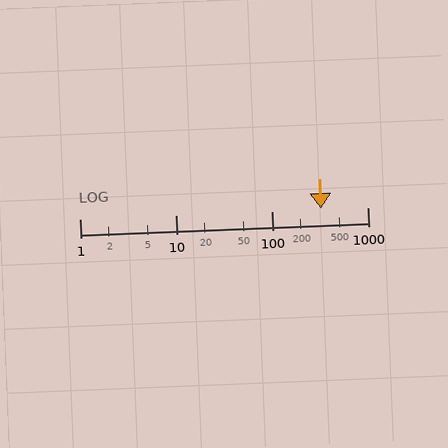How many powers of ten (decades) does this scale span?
The scale spans 3 decades, from 1 to 1000.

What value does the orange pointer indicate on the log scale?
The pointer indicates approximately 330.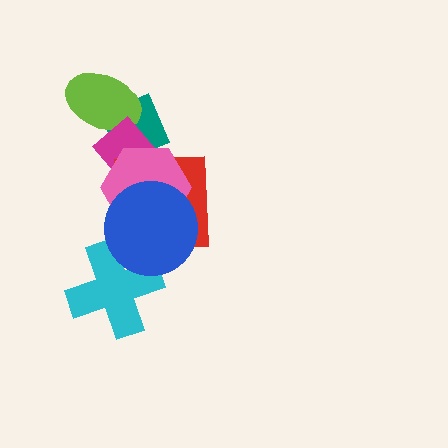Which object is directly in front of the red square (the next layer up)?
The pink hexagon is directly in front of the red square.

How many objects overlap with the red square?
3 objects overlap with the red square.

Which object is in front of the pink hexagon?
The blue circle is in front of the pink hexagon.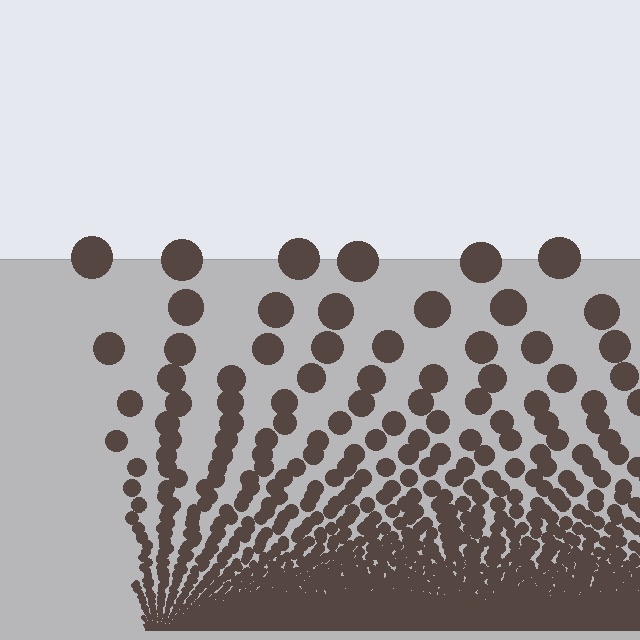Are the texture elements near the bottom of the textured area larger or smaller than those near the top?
Smaller. The gradient is inverted — elements near the bottom are smaller and denser.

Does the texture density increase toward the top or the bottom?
Density increases toward the bottom.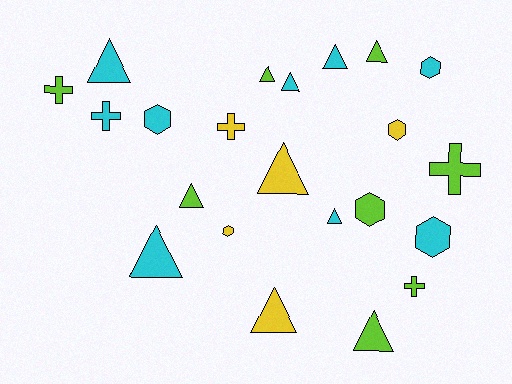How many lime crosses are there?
There are 3 lime crosses.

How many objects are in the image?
There are 22 objects.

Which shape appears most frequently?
Triangle, with 11 objects.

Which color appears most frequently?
Cyan, with 9 objects.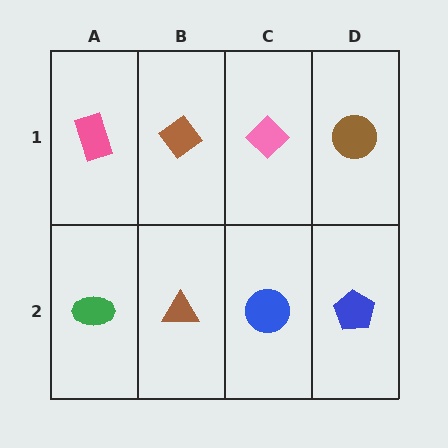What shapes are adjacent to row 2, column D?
A brown circle (row 1, column D), a blue circle (row 2, column C).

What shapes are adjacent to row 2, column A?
A pink rectangle (row 1, column A), a brown triangle (row 2, column B).